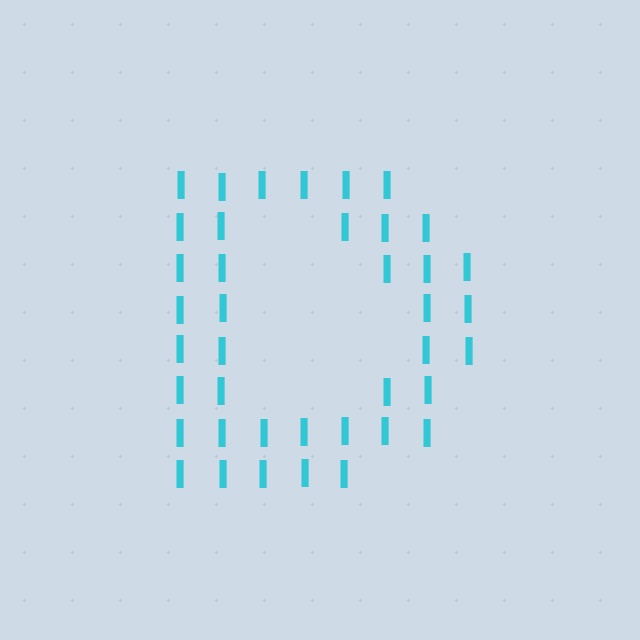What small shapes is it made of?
It is made of small letter I's.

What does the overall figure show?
The overall figure shows the letter D.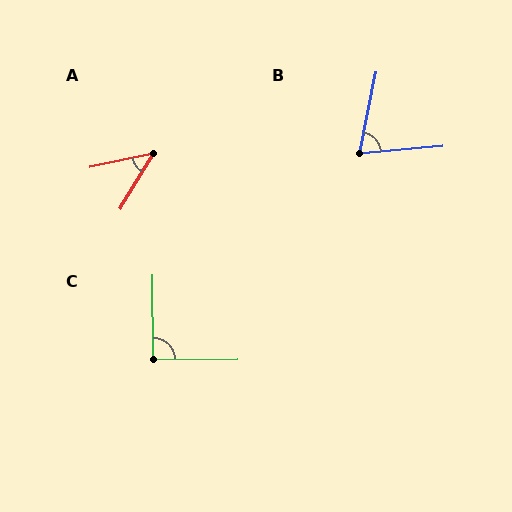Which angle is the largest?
C, at approximately 90 degrees.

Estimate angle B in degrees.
Approximately 74 degrees.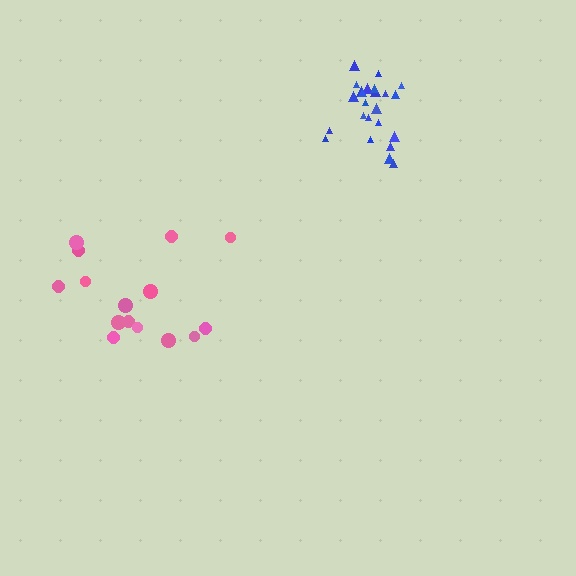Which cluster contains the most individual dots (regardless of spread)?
Blue (24).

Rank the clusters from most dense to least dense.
blue, pink.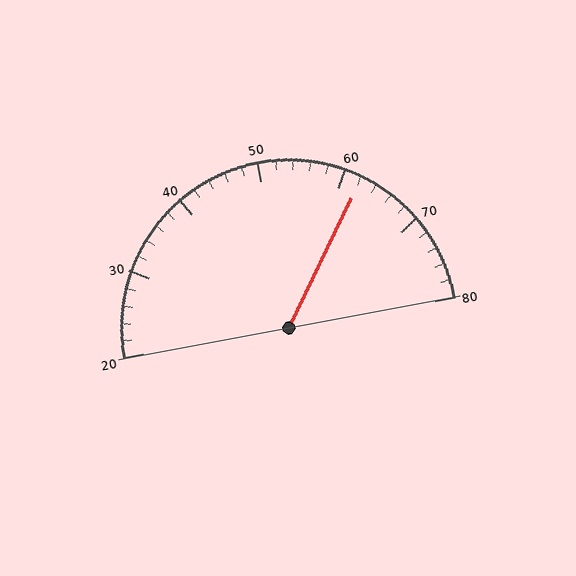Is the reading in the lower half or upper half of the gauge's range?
The reading is in the upper half of the range (20 to 80).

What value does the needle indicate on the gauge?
The needle indicates approximately 62.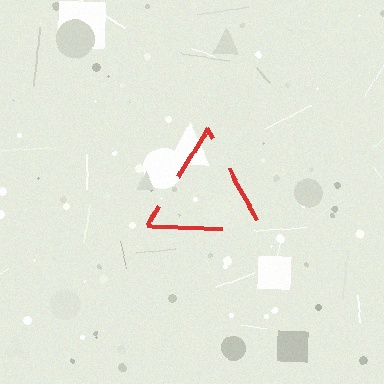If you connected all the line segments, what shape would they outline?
They would outline a triangle.